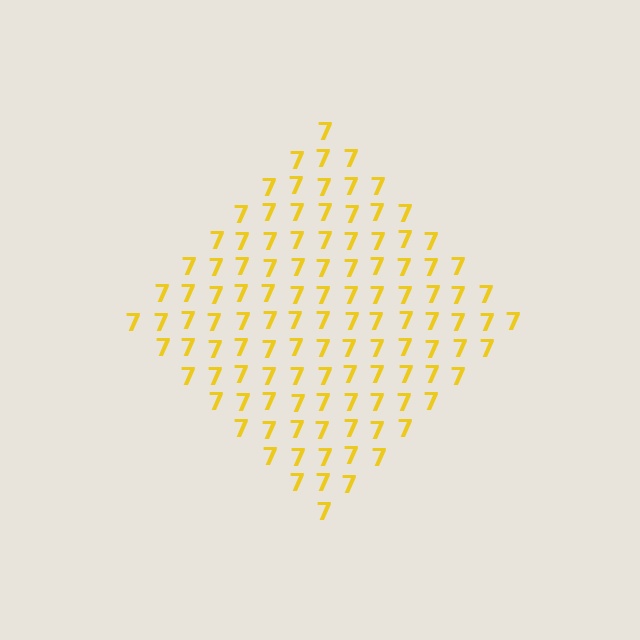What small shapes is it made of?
It is made of small digit 7's.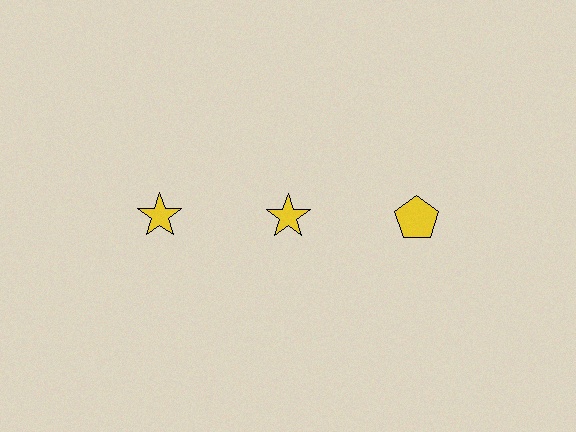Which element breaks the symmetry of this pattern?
The yellow pentagon in the top row, center column breaks the symmetry. All other shapes are yellow stars.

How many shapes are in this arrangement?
There are 3 shapes arranged in a grid pattern.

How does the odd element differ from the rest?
It has a different shape: pentagon instead of star.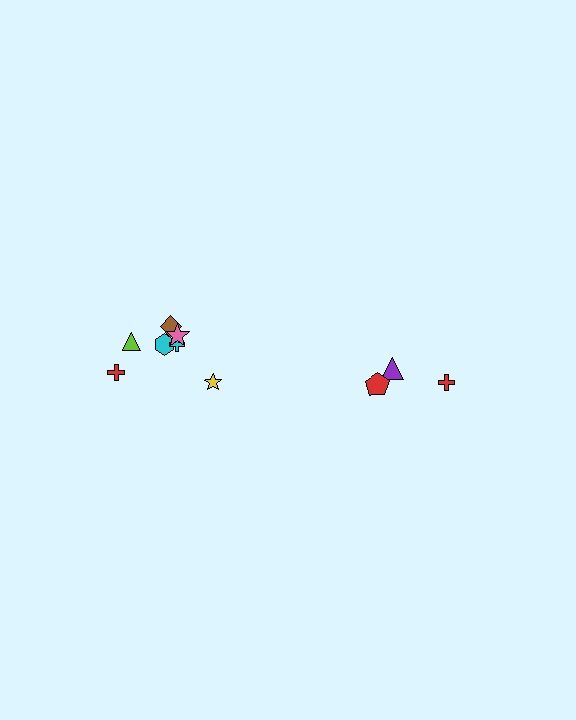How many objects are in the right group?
There are 3 objects.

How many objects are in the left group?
There are 7 objects.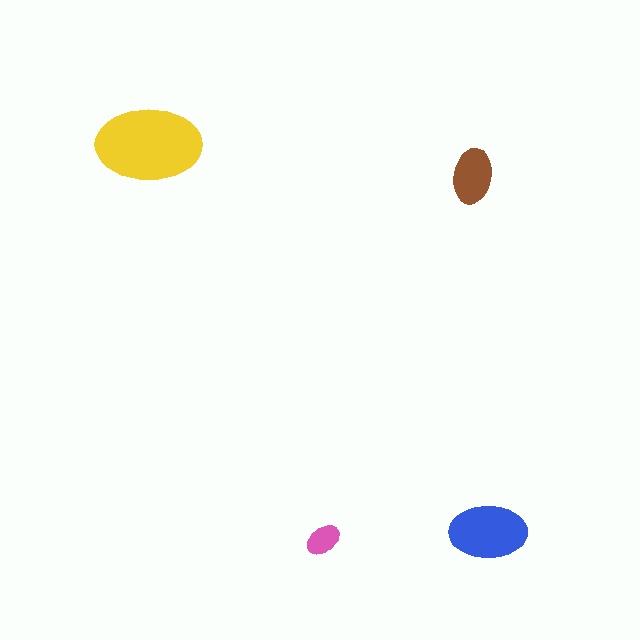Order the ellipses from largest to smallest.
the yellow one, the blue one, the brown one, the pink one.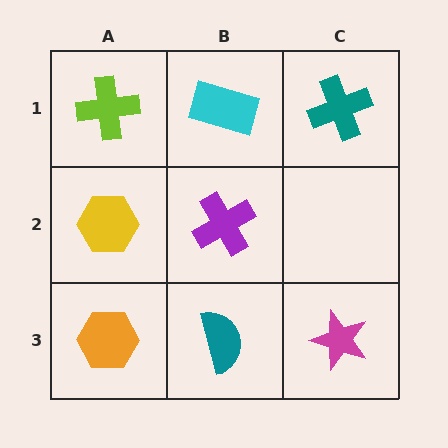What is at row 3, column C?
A magenta star.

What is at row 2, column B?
A purple cross.